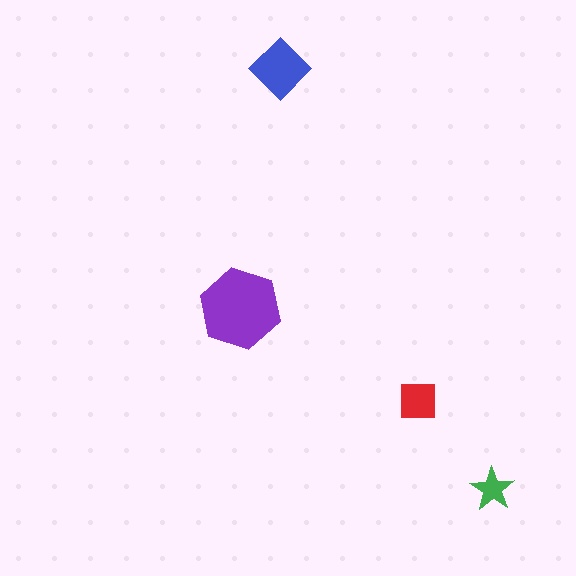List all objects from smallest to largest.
The green star, the red square, the blue diamond, the purple hexagon.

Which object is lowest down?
The green star is bottommost.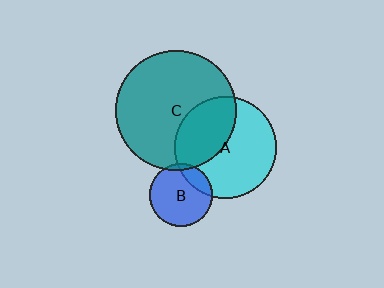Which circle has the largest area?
Circle C (teal).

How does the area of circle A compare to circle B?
Approximately 2.6 times.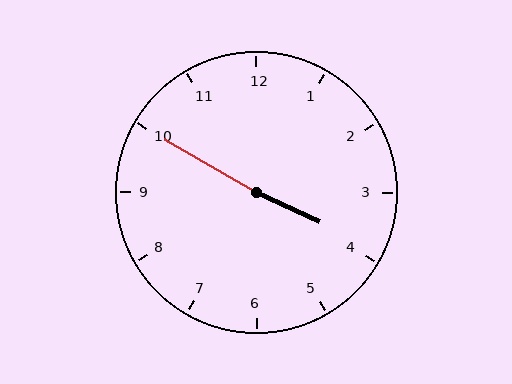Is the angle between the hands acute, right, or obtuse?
It is obtuse.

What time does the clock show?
3:50.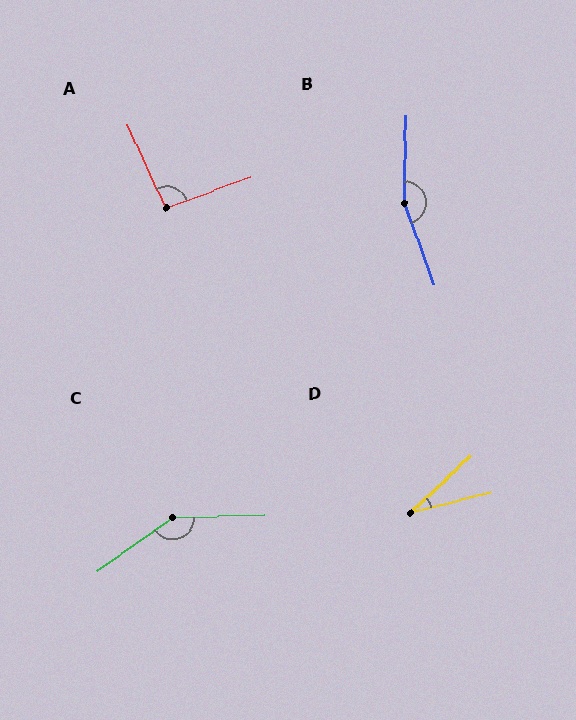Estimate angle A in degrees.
Approximately 94 degrees.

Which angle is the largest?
B, at approximately 159 degrees.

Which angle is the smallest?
D, at approximately 29 degrees.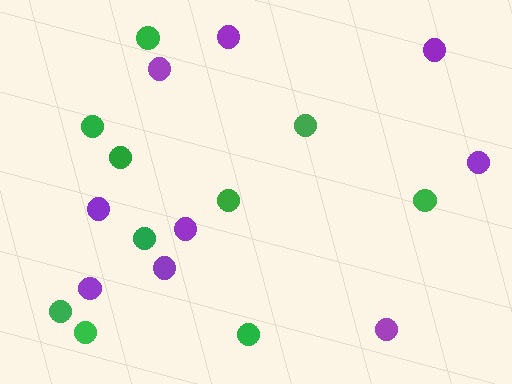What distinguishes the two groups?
There are 2 groups: one group of purple circles (9) and one group of green circles (10).